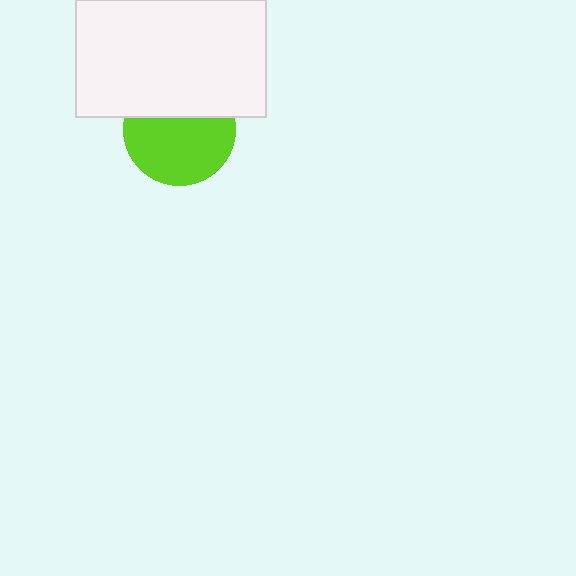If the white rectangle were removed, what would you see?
You would see the complete lime circle.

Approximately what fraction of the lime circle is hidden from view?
Roughly 37% of the lime circle is hidden behind the white rectangle.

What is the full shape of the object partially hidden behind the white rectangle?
The partially hidden object is a lime circle.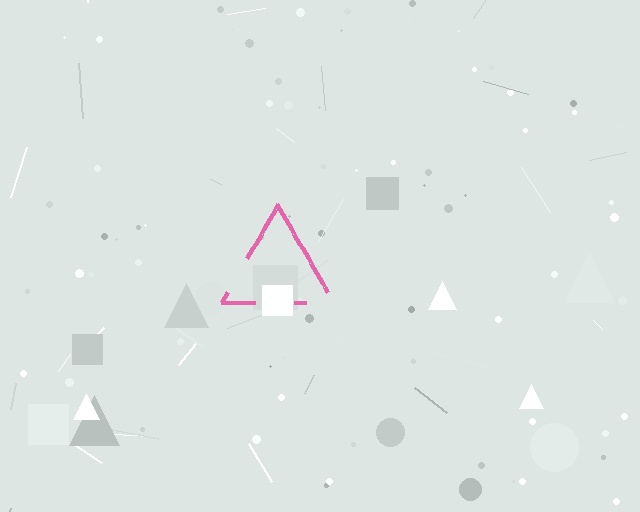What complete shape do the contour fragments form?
The contour fragments form a triangle.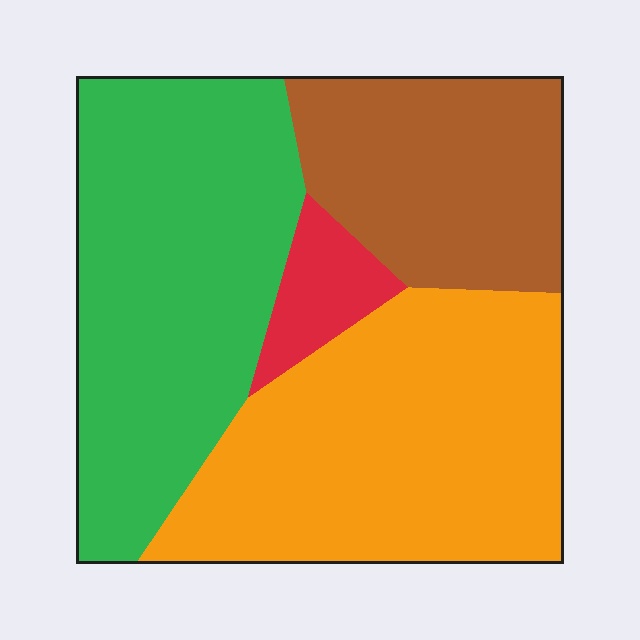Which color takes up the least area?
Red, at roughly 5%.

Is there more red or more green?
Green.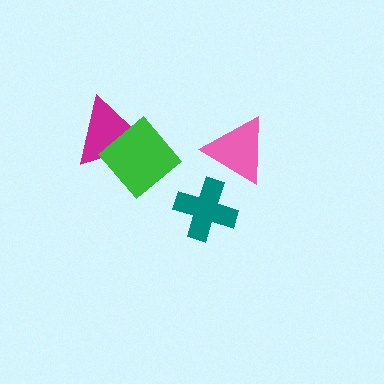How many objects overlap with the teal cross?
0 objects overlap with the teal cross.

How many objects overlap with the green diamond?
1 object overlaps with the green diamond.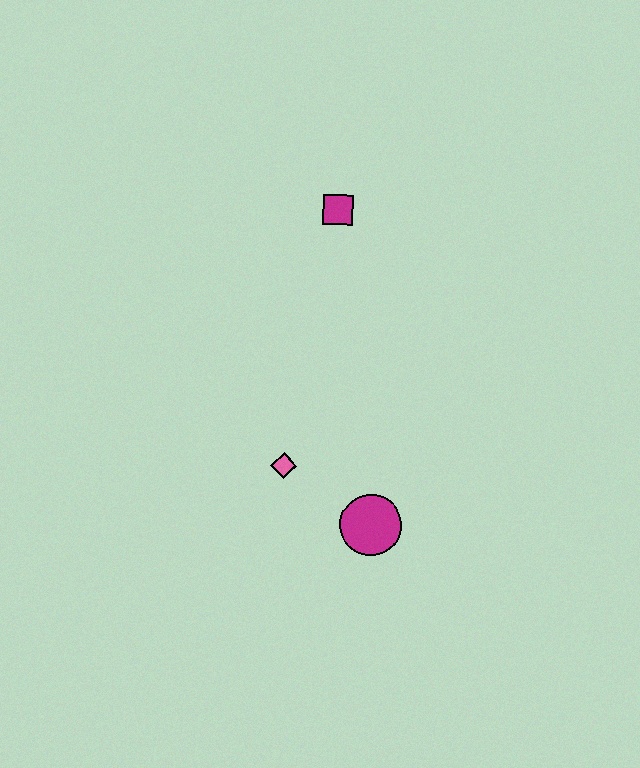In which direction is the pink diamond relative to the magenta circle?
The pink diamond is to the left of the magenta circle.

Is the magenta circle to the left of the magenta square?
No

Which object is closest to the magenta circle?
The pink diamond is closest to the magenta circle.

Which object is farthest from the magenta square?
The magenta circle is farthest from the magenta square.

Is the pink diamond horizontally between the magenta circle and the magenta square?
No